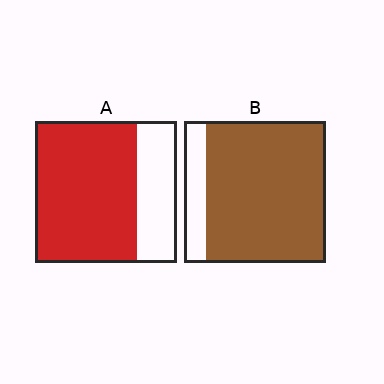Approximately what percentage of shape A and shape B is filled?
A is approximately 70% and B is approximately 85%.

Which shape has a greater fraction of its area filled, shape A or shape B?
Shape B.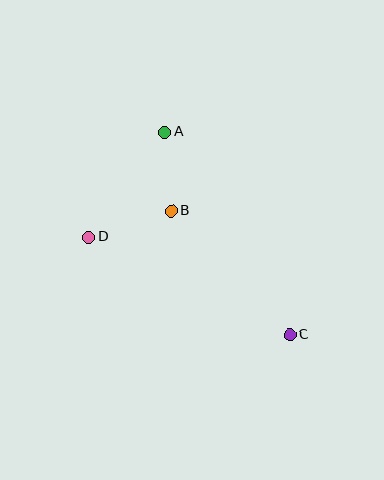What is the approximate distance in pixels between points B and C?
The distance between B and C is approximately 171 pixels.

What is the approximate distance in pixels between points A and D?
The distance between A and D is approximately 130 pixels.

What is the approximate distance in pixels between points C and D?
The distance between C and D is approximately 224 pixels.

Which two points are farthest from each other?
Points A and C are farthest from each other.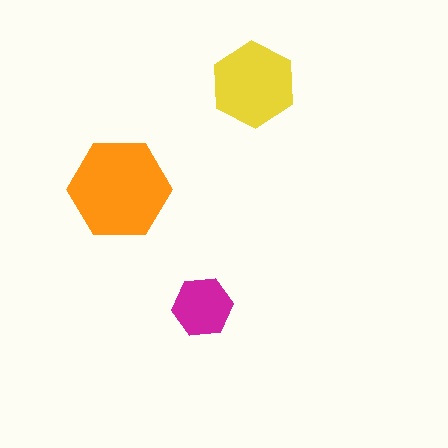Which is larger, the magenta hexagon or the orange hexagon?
The orange one.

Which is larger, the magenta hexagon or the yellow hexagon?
The yellow one.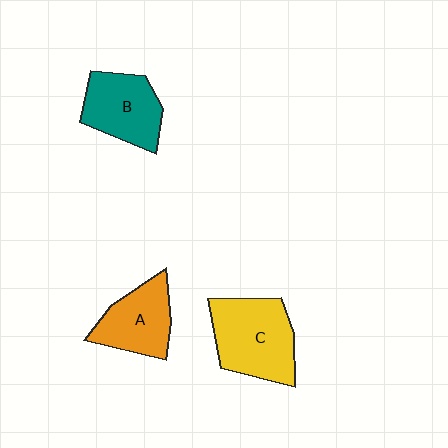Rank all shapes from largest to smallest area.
From largest to smallest: C (yellow), B (teal), A (orange).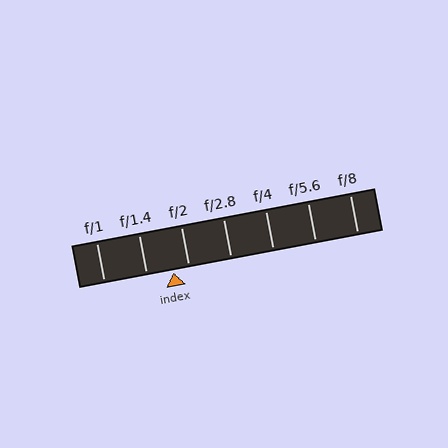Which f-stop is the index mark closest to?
The index mark is closest to f/2.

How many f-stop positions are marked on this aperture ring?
There are 7 f-stop positions marked.